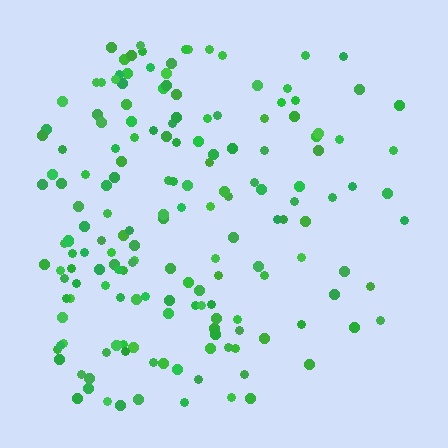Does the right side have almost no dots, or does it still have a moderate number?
Still a moderate number, just noticeably fewer than the left.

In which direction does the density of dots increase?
From right to left, with the left side densest.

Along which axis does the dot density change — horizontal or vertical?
Horizontal.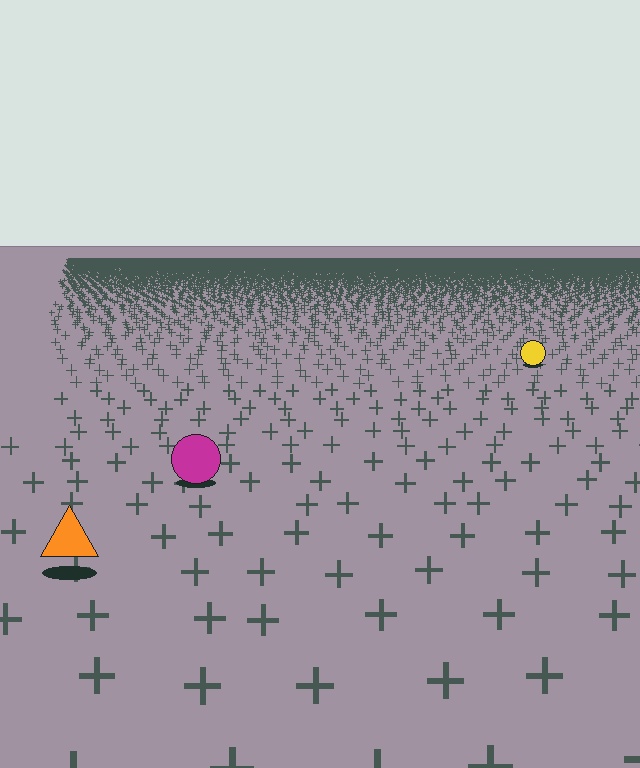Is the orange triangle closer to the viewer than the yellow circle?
Yes. The orange triangle is closer — you can tell from the texture gradient: the ground texture is coarser near it.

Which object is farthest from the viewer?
The yellow circle is farthest from the viewer. It appears smaller and the ground texture around it is denser.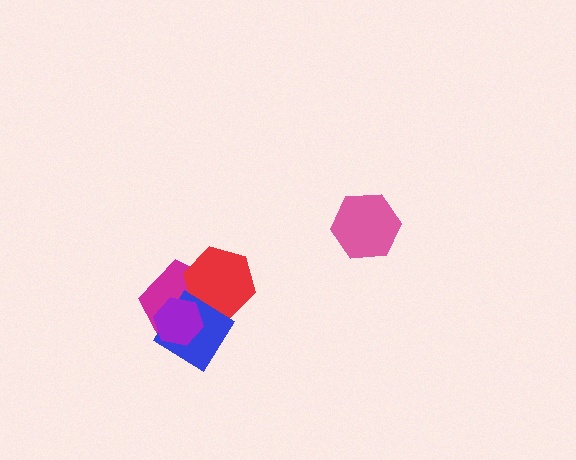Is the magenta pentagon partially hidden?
Yes, it is partially covered by another shape.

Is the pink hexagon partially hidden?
No, no other shape covers it.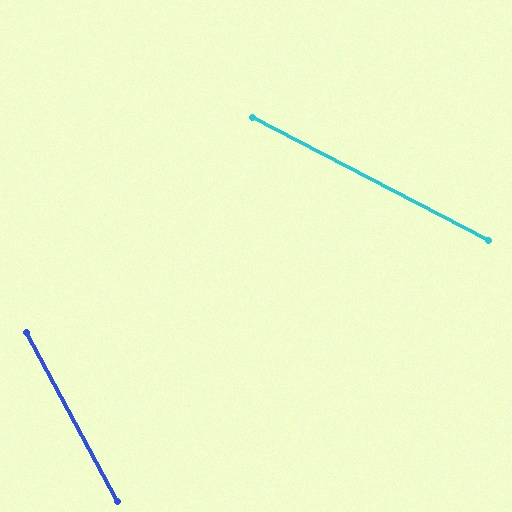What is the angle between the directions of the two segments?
Approximately 34 degrees.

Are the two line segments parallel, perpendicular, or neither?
Neither parallel nor perpendicular — they differ by about 34°.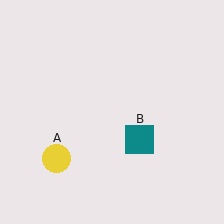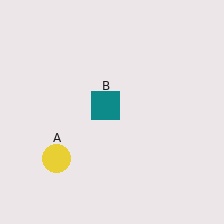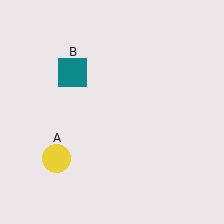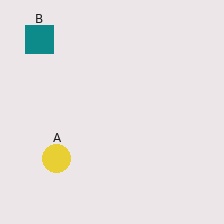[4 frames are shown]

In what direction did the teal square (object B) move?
The teal square (object B) moved up and to the left.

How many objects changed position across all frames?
1 object changed position: teal square (object B).